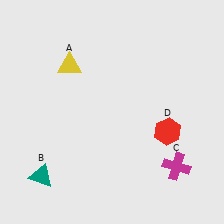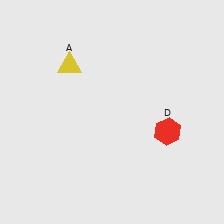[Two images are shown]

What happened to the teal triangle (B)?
The teal triangle (B) was removed in Image 2. It was in the bottom-left area of Image 1.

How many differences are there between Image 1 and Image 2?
There are 2 differences between the two images.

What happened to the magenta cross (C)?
The magenta cross (C) was removed in Image 2. It was in the bottom-right area of Image 1.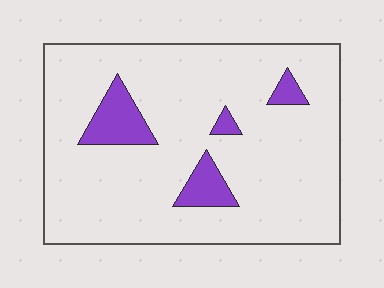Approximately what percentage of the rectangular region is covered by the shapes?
Approximately 10%.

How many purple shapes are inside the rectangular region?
4.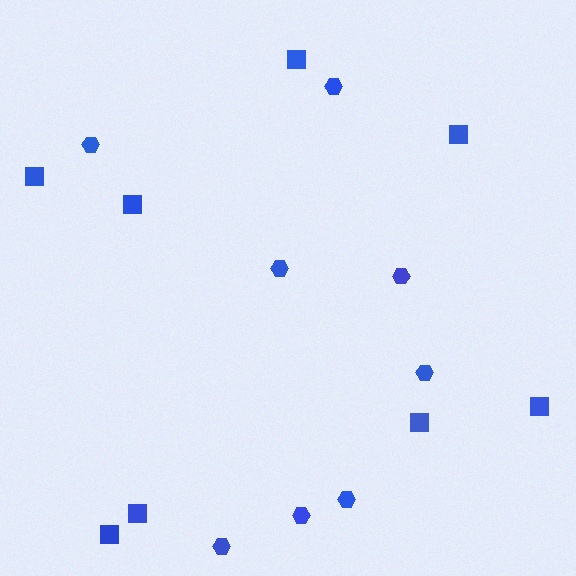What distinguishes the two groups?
There are 2 groups: one group of squares (8) and one group of hexagons (8).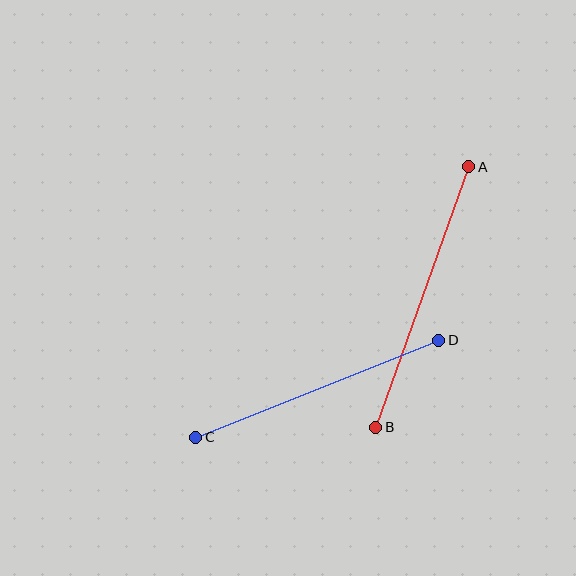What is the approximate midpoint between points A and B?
The midpoint is at approximately (422, 297) pixels.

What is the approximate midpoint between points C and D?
The midpoint is at approximately (317, 389) pixels.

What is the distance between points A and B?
The distance is approximately 277 pixels.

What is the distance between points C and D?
The distance is approximately 261 pixels.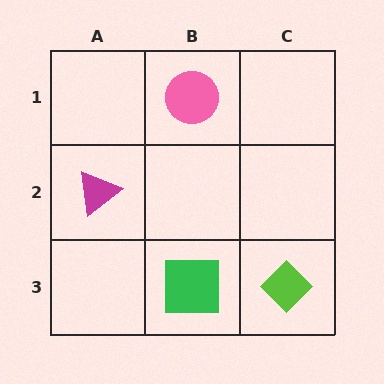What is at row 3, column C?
A lime diamond.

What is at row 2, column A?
A magenta triangle.